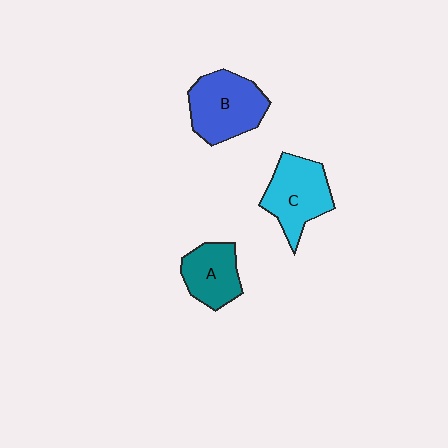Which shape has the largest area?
Shape B (blue).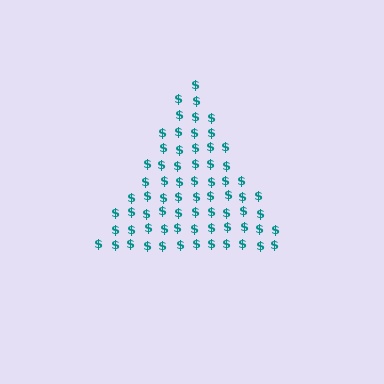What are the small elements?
The small elements are dollar signs.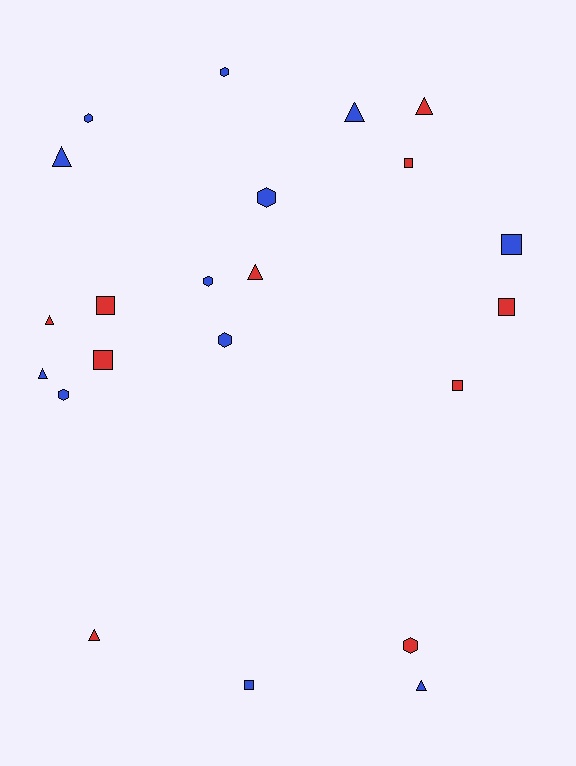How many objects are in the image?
There are 22 objects.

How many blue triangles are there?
There are 4 blue triangles.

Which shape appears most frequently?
Triangle, with 8 objects.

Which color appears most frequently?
Blue, with 12 objects.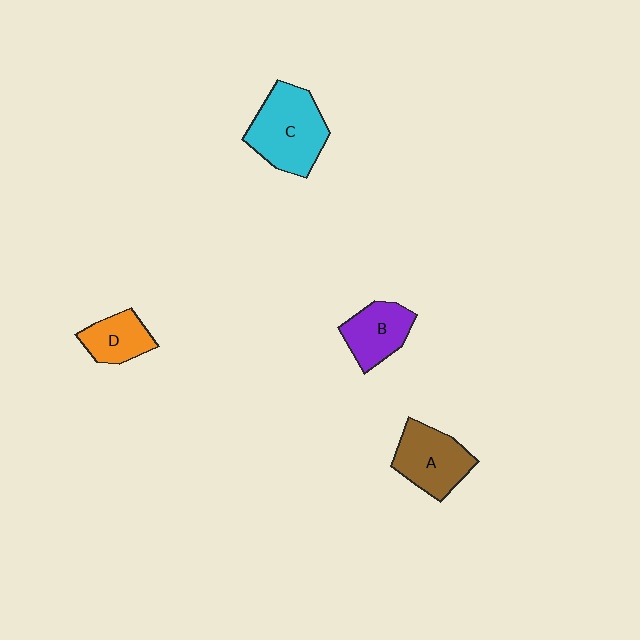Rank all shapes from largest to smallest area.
From largest to smallest: C (cyan), A (brown), B (purple), D (orange).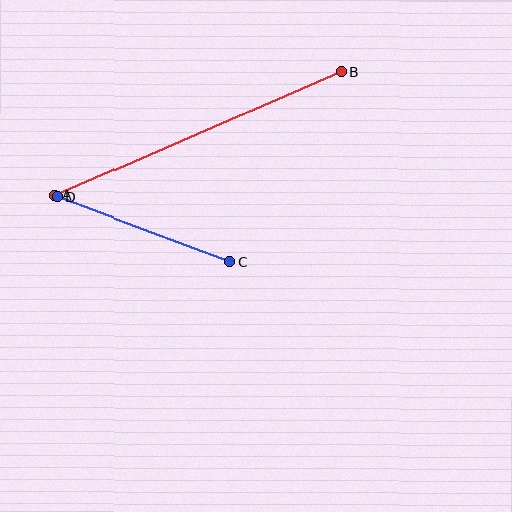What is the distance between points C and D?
The distance is approximately 184 pixels.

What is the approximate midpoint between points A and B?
The midpoint is at approximately (198, 134) pixels.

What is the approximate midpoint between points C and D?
The midpoint is at approximately (144, 229) pixels.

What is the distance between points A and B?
The distance is approximately 312 pixels.